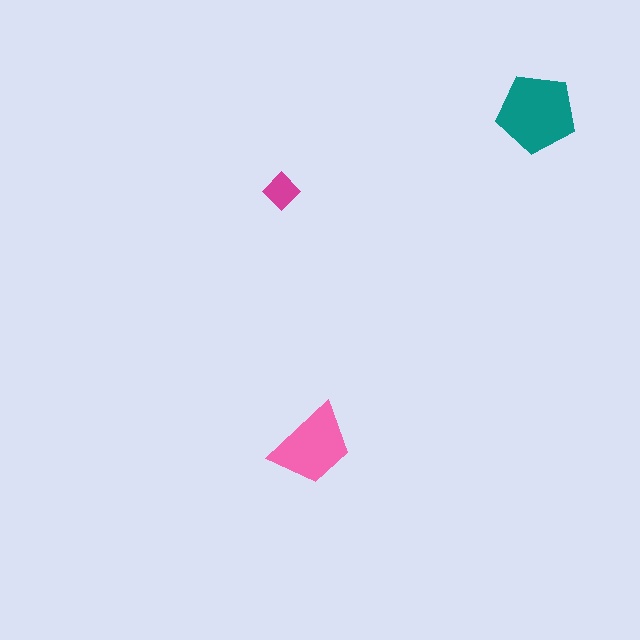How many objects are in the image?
There are 3 objects in the image.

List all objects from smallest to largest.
The magenta diamond, the pink trapezoid, the teal pentagon.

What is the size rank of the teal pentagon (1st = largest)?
1st.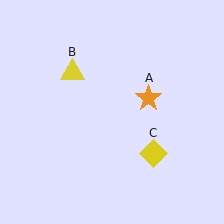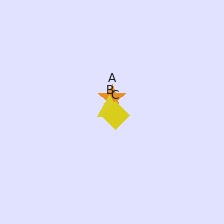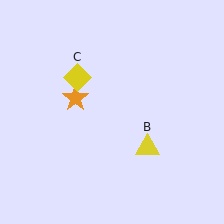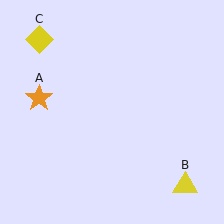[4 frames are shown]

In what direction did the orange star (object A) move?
The orange star (object A) moved left.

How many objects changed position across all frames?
3 objects changed position: orange star (object A), yellow triangle (object B), yellow diamond (object C).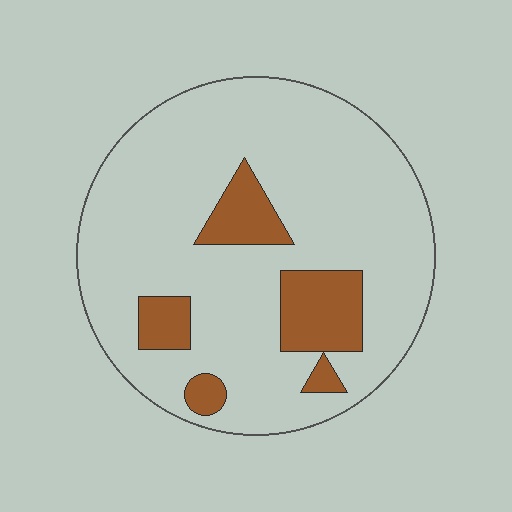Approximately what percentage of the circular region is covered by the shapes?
Approximately 15%.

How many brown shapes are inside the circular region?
5.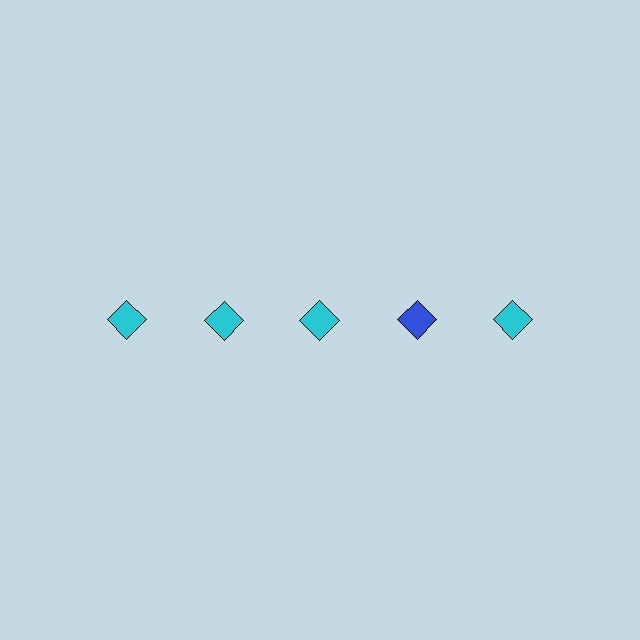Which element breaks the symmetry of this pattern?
The blue diamond in the top row, second from right column breaks the symmetry. All other shapes are cyan diamonds.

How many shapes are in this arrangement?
There are 5 shapes arranged in a grid pattern.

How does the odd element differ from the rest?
It has a different color: blue instead of cyan.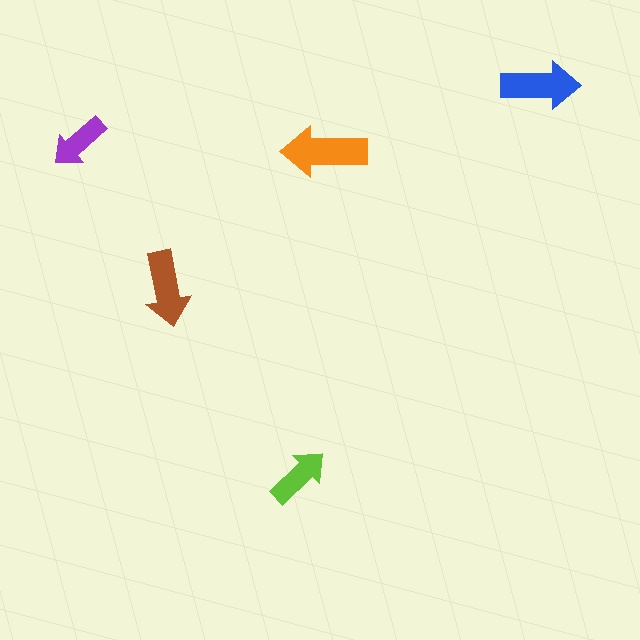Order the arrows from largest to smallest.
the orange one, the blue one, the brown one, the lime one, the purple one.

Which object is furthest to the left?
The purple arrow is leftmost.